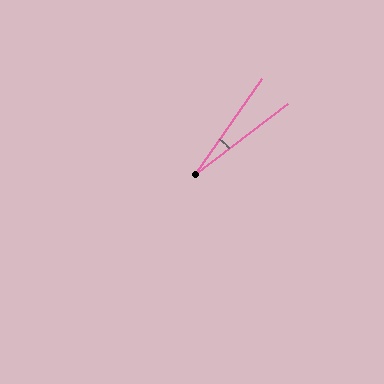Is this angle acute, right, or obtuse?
It is acute.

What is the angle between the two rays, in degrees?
Approximately 18 degrees.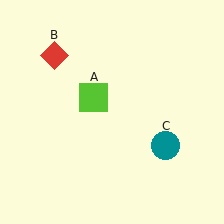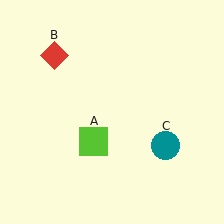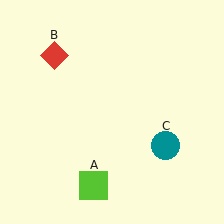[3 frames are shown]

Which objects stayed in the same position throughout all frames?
Red diamond (object B) and teal circle (object C) remained stationary.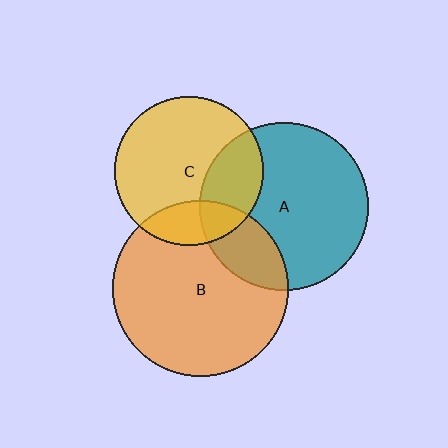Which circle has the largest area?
Circle B (orange).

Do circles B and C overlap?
Yes.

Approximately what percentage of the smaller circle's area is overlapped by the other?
Approximately 20%.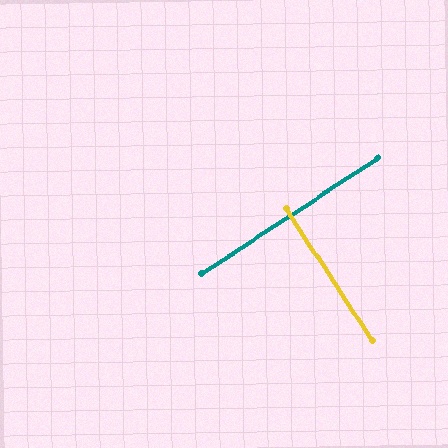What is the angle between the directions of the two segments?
Approximately 90 degrees.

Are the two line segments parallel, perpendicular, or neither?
Perpendicular — they meet at approximately 90°.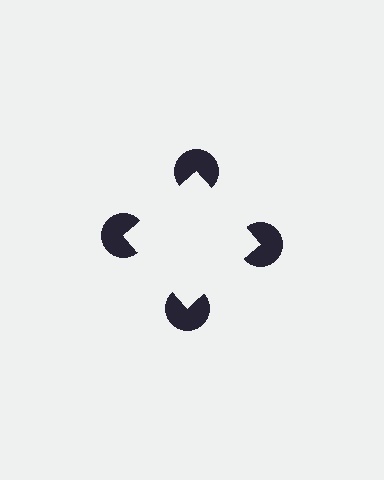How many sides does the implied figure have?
4 sides.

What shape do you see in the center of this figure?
An illusory square — its edges are inferred from the aligned wedge cuts in the pac-man discs, not physically drawn.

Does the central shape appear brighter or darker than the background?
It typically appears slightly brighter than the background, even though no actual brightness change is drawn.